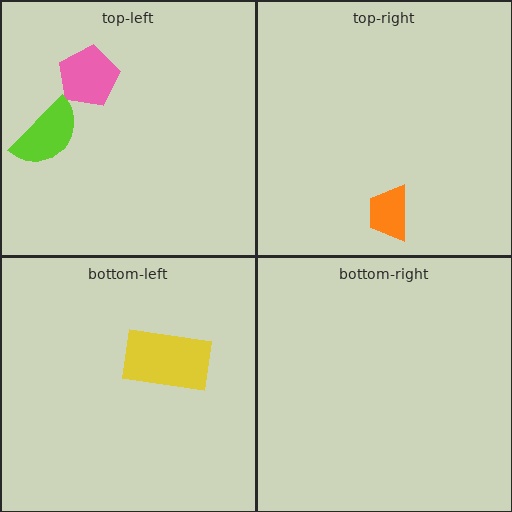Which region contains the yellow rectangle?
The bottom-left region.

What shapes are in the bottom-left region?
The yellow rectangle.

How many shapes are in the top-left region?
2.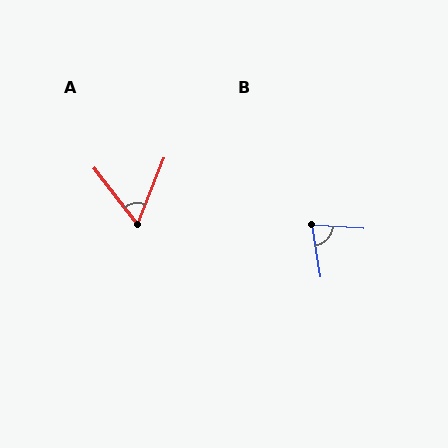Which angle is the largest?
B, at approximately 77 degrees.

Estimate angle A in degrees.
Approximately 59 degrees.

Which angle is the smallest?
A, at approximately 59 degrees.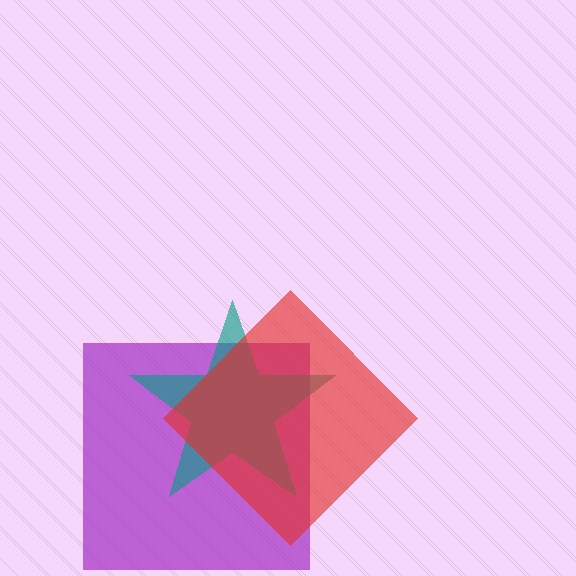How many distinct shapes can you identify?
There are 3 distinct shapes: a purple square, a teal star, a red diamond.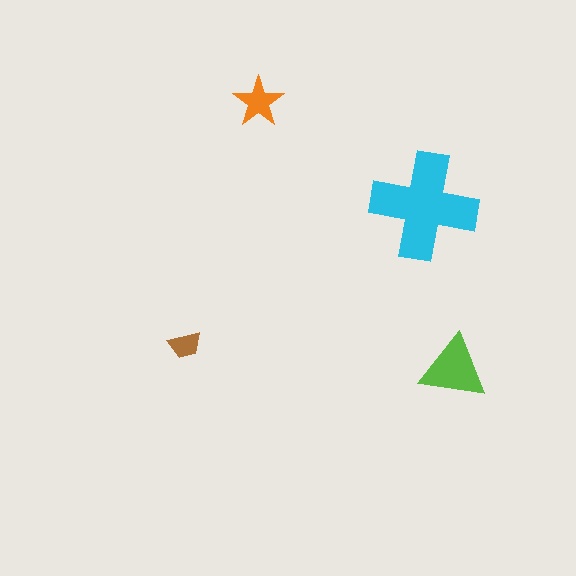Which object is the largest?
The cyan cross.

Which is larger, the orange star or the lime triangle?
The lime triangle.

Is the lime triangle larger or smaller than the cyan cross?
Smaller.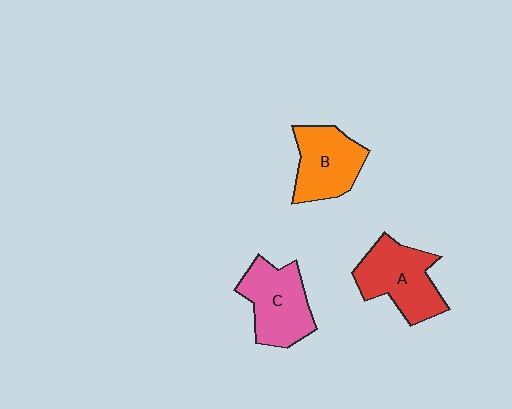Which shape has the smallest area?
Shape B (orange).